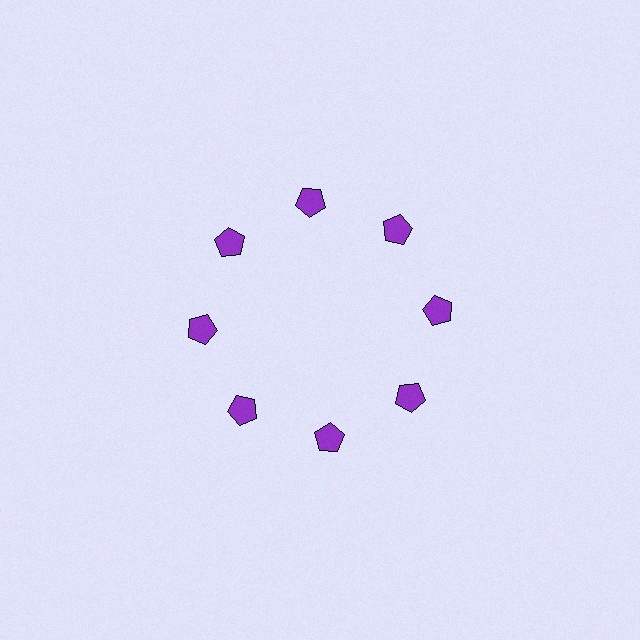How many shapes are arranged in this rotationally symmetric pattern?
There are 8 shapes, arranged in 8 groups of 1.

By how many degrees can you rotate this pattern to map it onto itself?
The pattern maps onto itself every 45 degrees of rotation.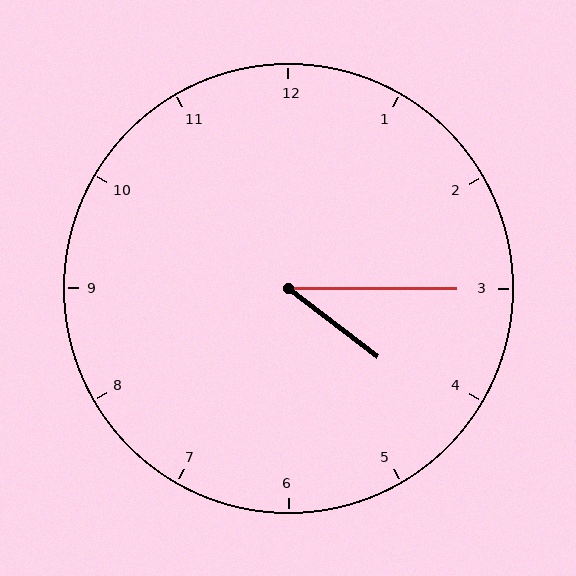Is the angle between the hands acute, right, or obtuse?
It is acute.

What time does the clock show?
4:15.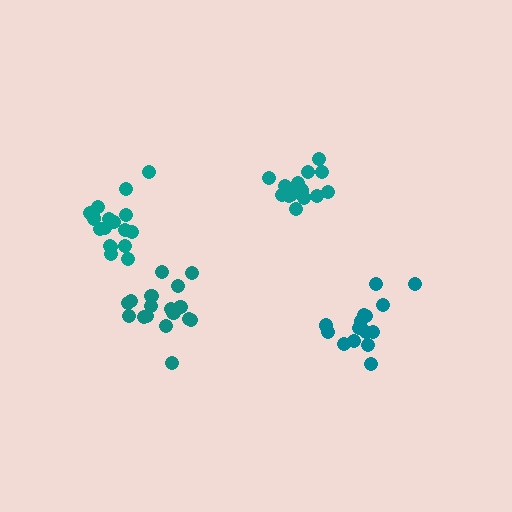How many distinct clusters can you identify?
There are 4 distinct clusters.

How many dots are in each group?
Group 1: 19 dots, Group 2: 15 dots, Group 3: 15 dots, Group 4: 17 dots (66 total).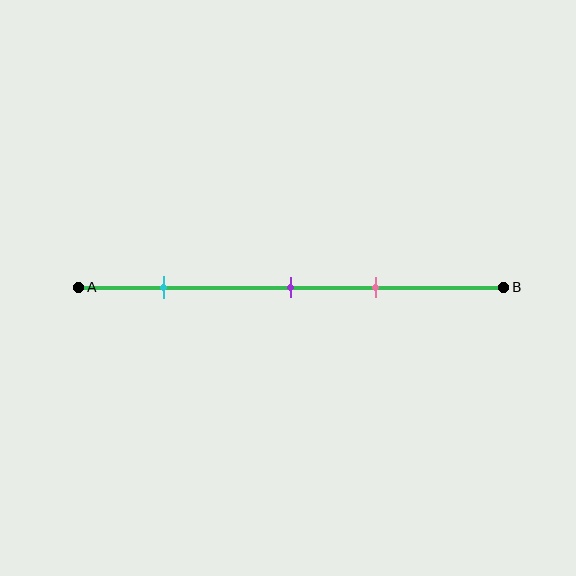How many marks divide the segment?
There are 3 marks dividing the segment.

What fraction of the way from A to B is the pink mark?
The pink mark is approximately 70% (0.7) of the way from A to B.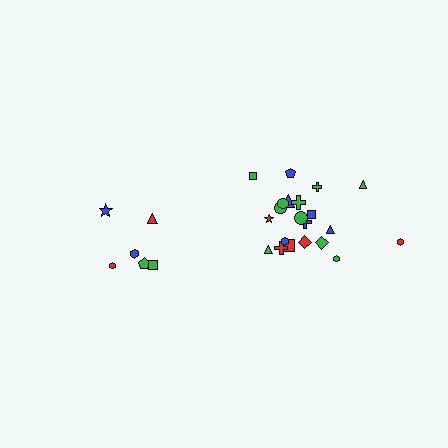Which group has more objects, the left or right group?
The right group.